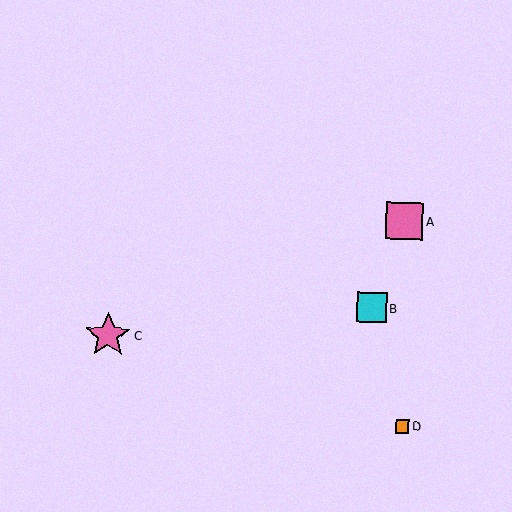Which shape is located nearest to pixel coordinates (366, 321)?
The cyan square (labeled B) at (371, 308) is nearest to that location.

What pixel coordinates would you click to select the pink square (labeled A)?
Click at (405, 221) to select the pink square A.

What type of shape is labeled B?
Shape B is a cyan square.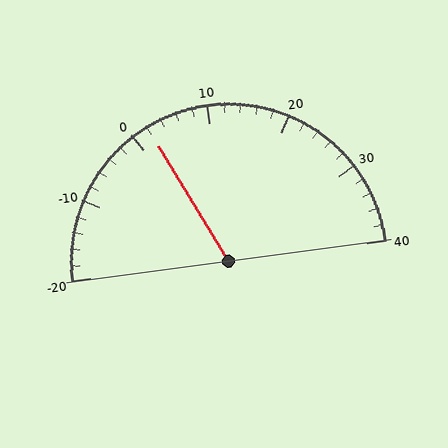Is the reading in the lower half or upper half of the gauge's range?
The reading is in the lower half of the range (-20 to 40).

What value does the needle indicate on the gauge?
The needle indicates approximately 2.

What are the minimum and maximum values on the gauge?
The gauge ranges from -20 to 40.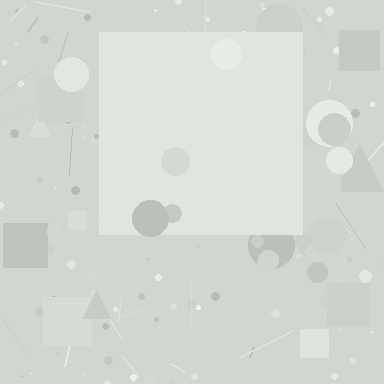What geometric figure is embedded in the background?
A square is embedded in the background.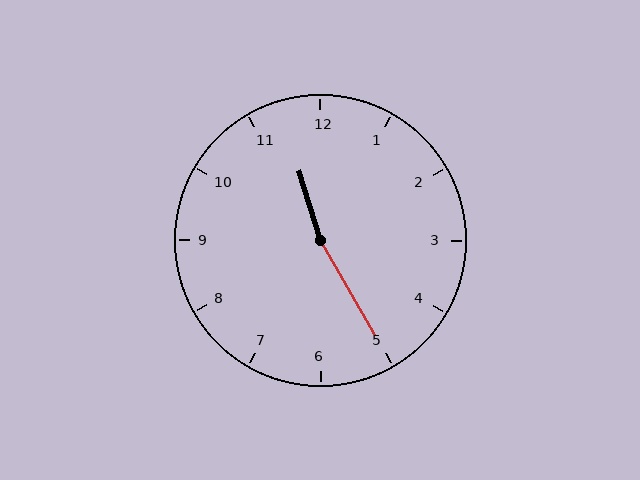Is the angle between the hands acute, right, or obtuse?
It is obtuse.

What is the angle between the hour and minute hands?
Approximately 168 degrees.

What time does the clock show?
11:25.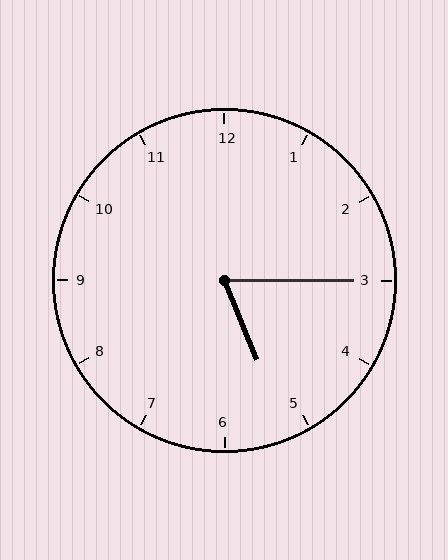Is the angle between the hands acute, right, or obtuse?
It is acute.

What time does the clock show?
5:15.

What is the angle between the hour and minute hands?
Approximately 68 degrees.